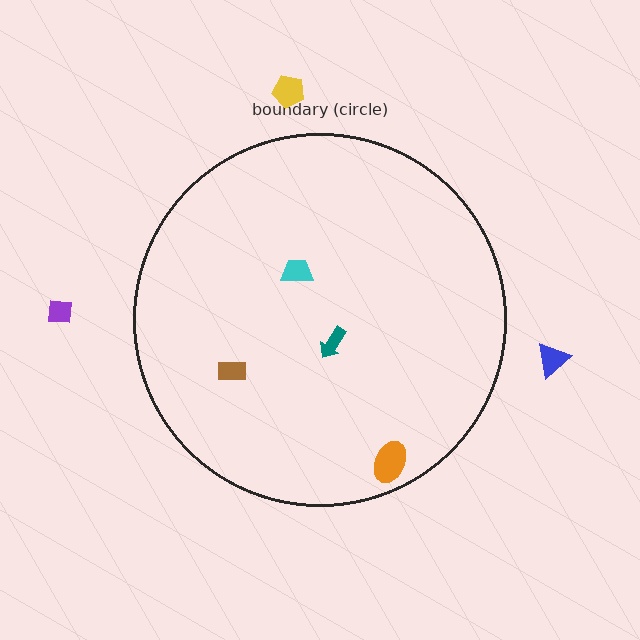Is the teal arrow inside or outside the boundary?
Inside.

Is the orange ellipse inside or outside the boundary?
Inside.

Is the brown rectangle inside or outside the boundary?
Inside.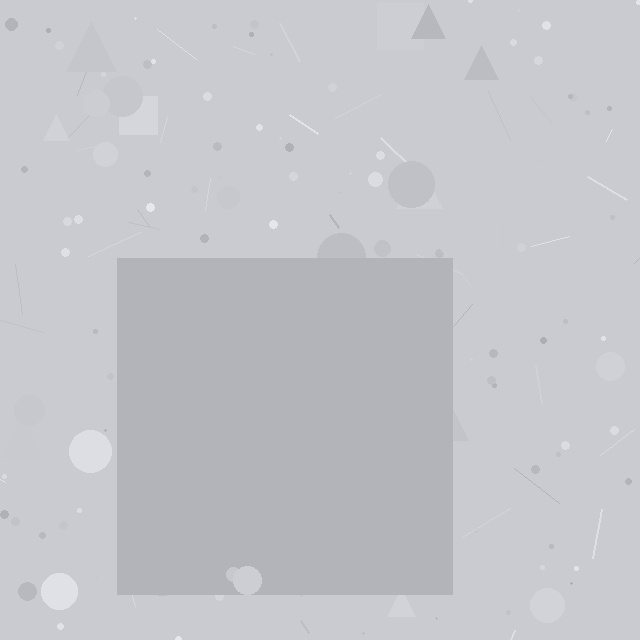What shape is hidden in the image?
A square is hidden in the image.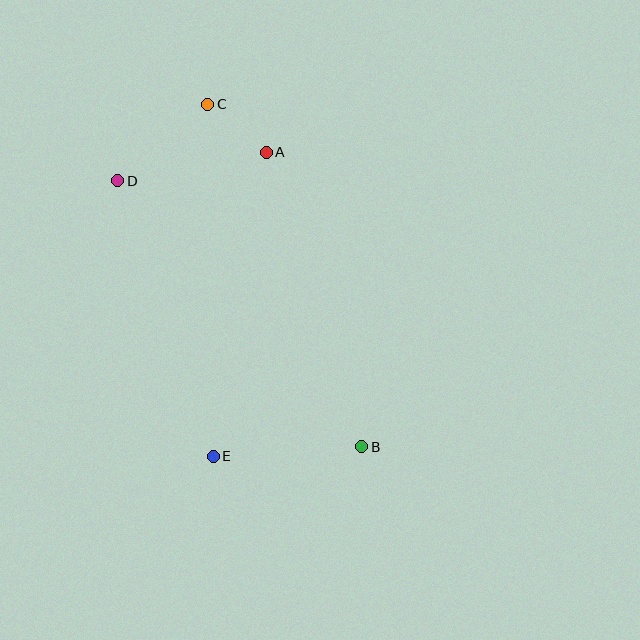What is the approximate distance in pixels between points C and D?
The distance between C and D is approximately 118 pixels.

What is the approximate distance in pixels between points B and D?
The distance between B and D is approximately 361 pixels.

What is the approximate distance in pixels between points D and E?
The distance between D and E is approximately 292 pixels.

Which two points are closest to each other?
Points A and C are closest to each other.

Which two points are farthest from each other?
Points B and C are farthest from each other.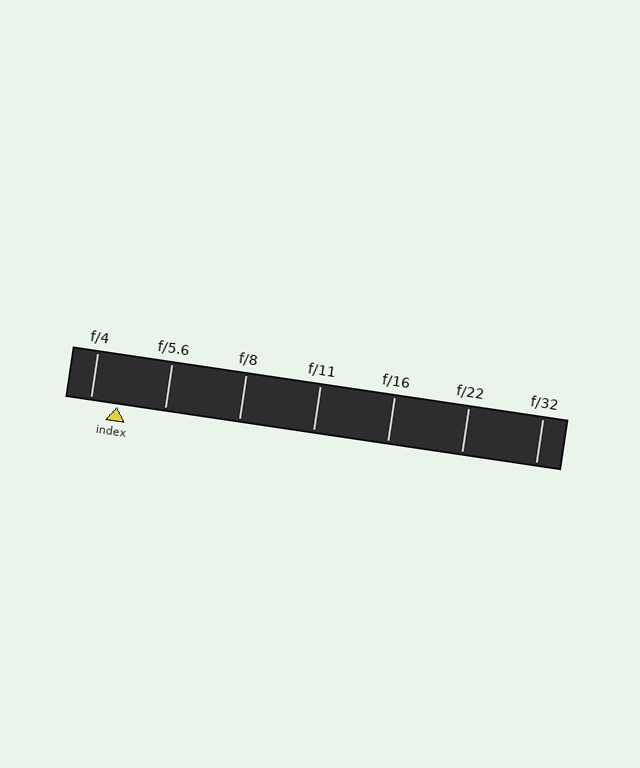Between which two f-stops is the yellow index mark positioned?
The index mark is between f/4 and f/5.6.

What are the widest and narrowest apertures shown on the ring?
The widest aperture shown is f/4 and the narrowest is f/32.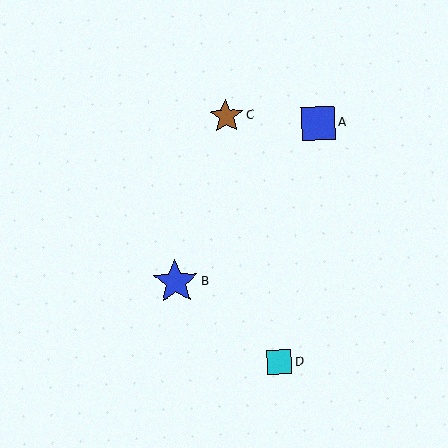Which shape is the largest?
The blue star (labeled B) is the largest.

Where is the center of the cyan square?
The center of the cyan square is at (279, 362).